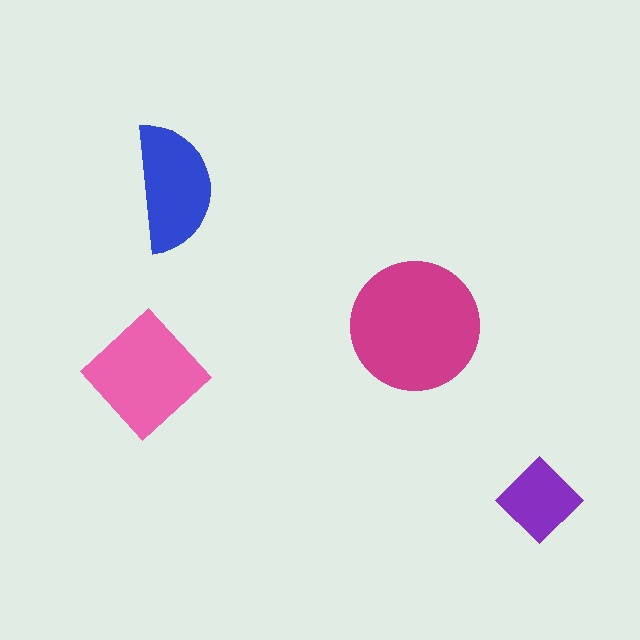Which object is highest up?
The blue semicircle is topmost.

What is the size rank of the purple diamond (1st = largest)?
4th.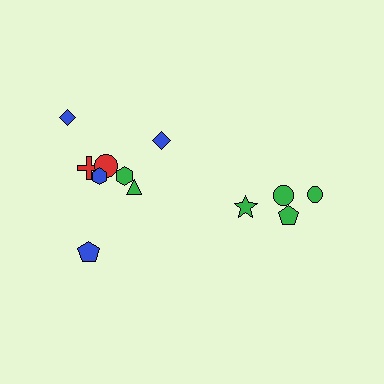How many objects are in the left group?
There are 8 objects.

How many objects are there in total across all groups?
There are 12 objects.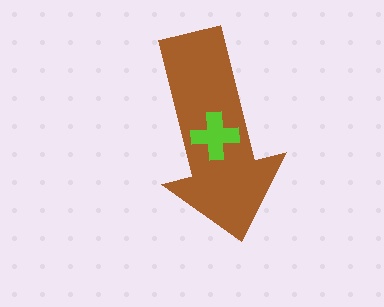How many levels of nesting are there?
2.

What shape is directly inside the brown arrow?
The lime cross.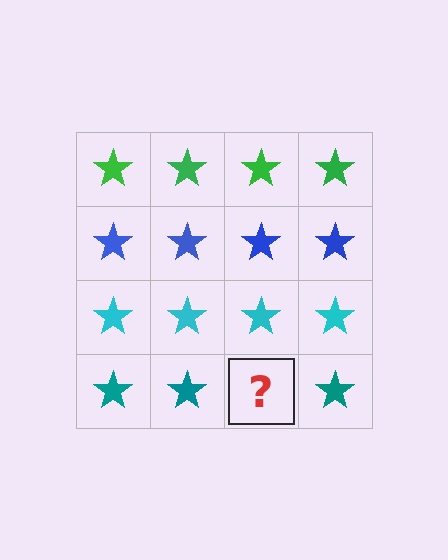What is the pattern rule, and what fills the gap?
The rule is that each row has a consistent color. The gap should be filled with a teal star.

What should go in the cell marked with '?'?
The missing cell should contain a teal star.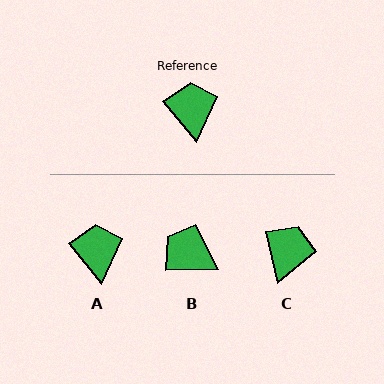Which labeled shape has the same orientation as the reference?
A.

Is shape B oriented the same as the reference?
No, it is off by about 51 degrees.